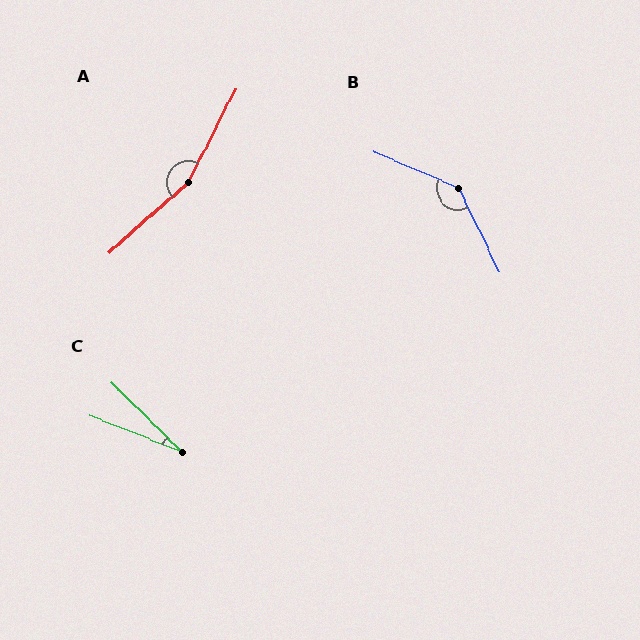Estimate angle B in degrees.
Approximately 139 degrees.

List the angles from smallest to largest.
C (23°), B (139°), A (158°).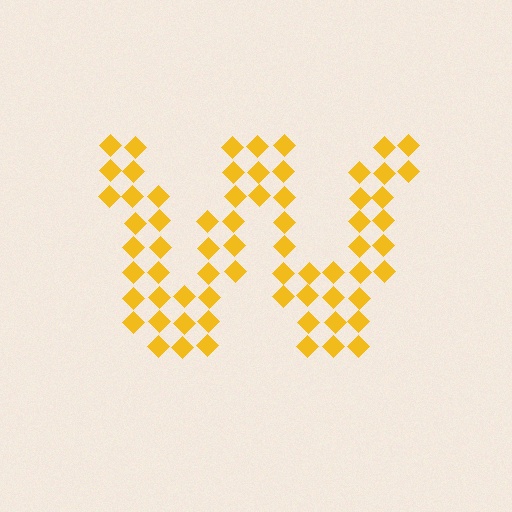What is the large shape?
The large shape is the letter W.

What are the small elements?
The small elements are diamonds.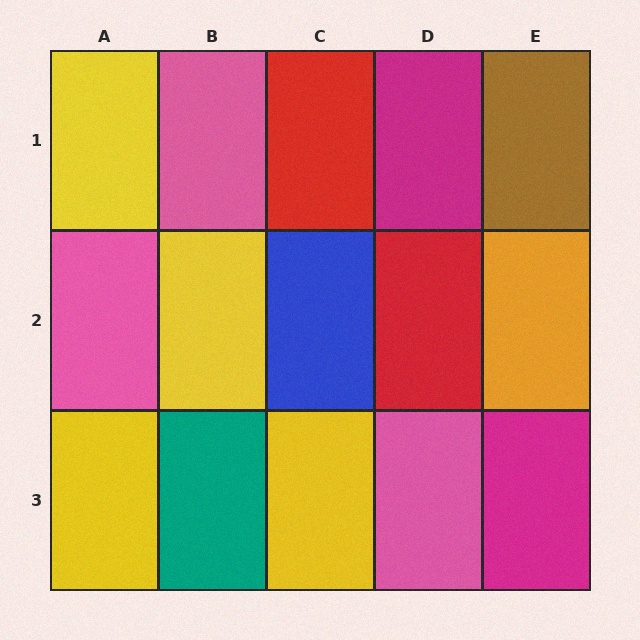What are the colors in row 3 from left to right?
Yellow, teal, yellow, pink, magenta.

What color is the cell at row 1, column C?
Red.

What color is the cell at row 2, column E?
Orange.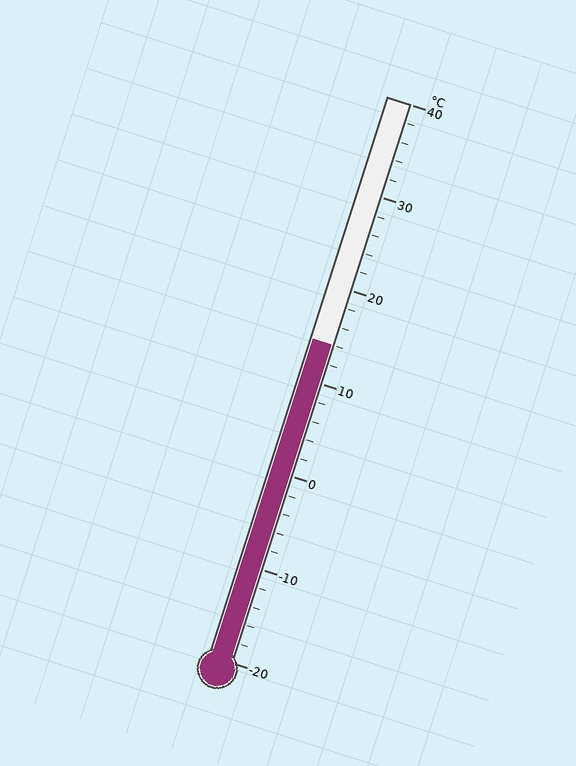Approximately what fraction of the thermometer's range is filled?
The thermometer is filled to approximately 55% of its range.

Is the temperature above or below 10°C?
The temperature is above 10°C.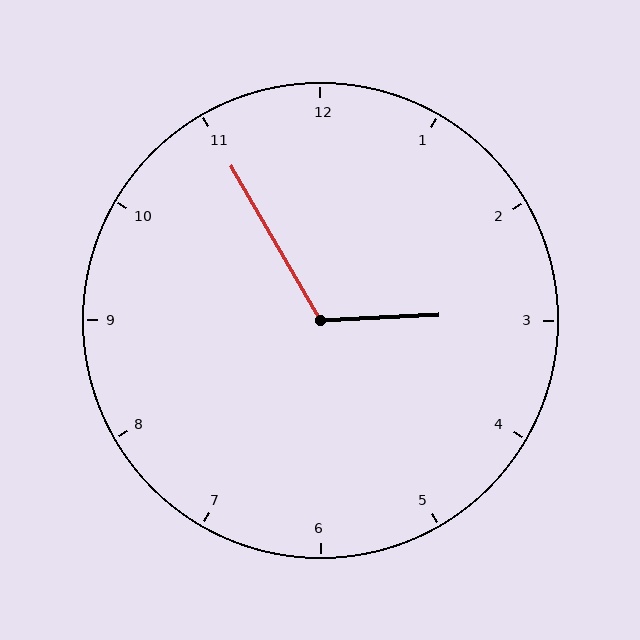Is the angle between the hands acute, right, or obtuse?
It is obtuse.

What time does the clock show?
2:55.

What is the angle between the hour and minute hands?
Approximately 118 degrees.